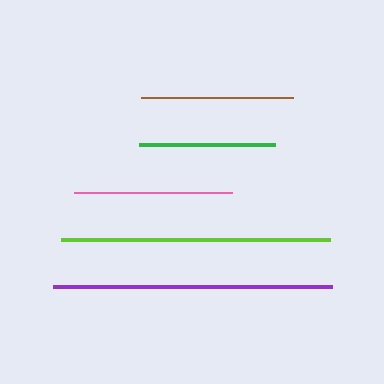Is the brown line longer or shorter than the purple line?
The purple line is longer than the brown line.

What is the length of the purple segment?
The purple segment is approximately 279 pixels long.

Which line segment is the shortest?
The green line is the shortest at approximately 136 pixels.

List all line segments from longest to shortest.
From longest to shortest: purple, lime, pink, brown, green.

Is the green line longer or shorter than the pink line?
The pink line is longer than the green line.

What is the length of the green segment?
The green segment is approximately 136 pixels long.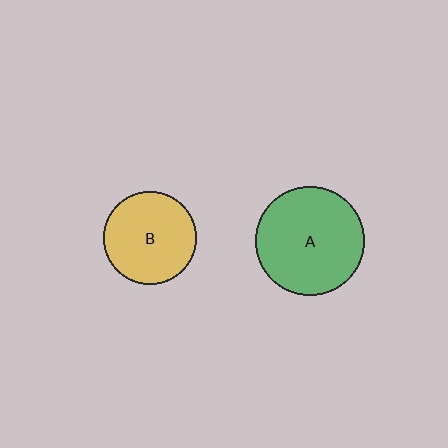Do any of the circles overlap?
No, none of the circles overlap.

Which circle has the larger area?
Circle A (green).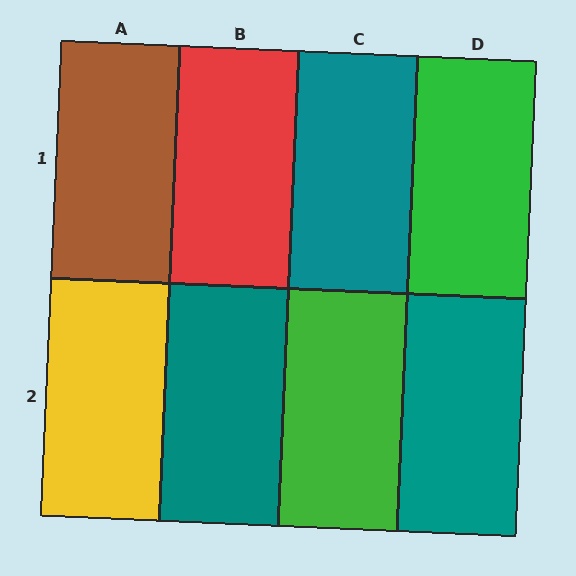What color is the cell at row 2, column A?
Yellow.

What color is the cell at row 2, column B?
Teal.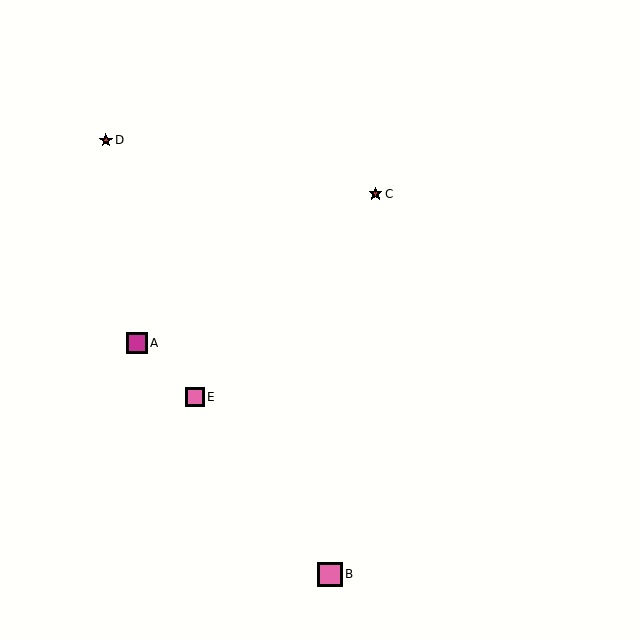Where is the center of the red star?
The center of the red star is at (376, 194).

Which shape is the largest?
The pink square (labeled B) is the largest.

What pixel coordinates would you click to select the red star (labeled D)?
Click at (106, 140) to select the red star D.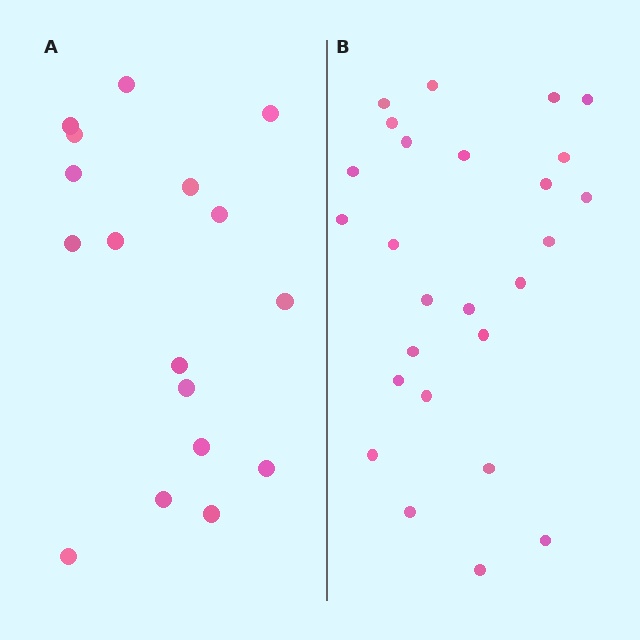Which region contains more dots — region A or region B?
Region B (the right region) has more dots.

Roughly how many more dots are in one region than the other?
Region B has roughly 8 or so more dots than region A.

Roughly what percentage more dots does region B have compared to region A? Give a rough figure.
About 55% more.